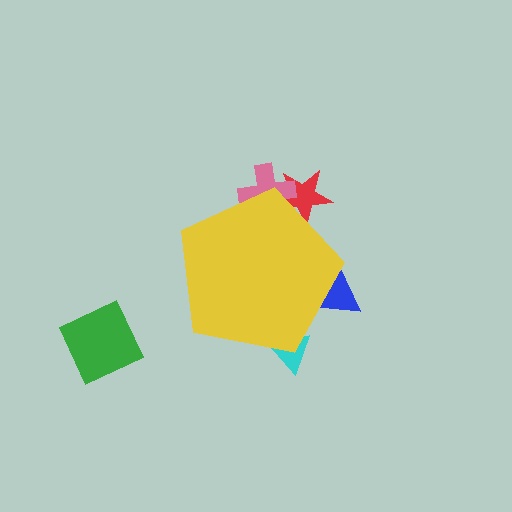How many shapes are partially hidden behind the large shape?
4 shapes are partially hidden.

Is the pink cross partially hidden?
Yes, the pink cross is partially hidden behind the yellow pentagon.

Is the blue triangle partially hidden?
Yes, the blue triangle is partially hidden behind the yellow pentagon.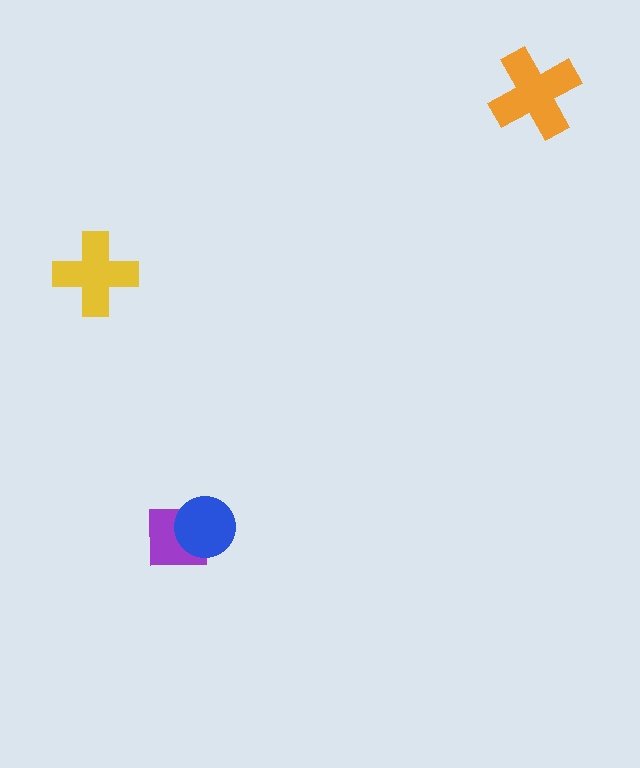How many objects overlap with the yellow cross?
0 objects overlap with the yellow cross.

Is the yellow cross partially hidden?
No, no other shape covers it.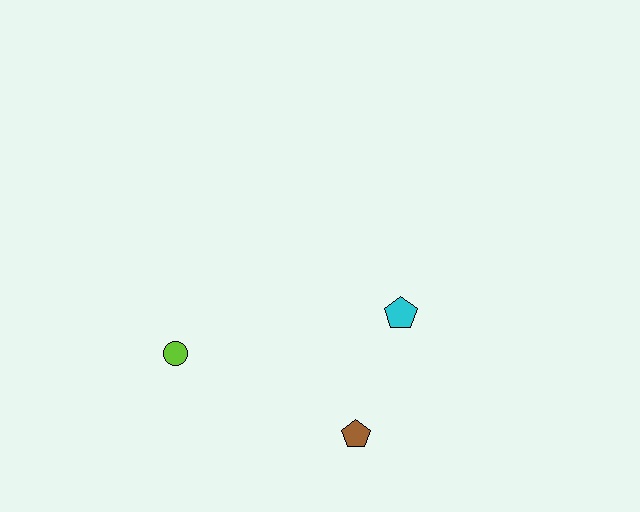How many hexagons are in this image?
There are no hexagons.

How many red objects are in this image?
There are no red objects.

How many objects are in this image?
There are 3 objects.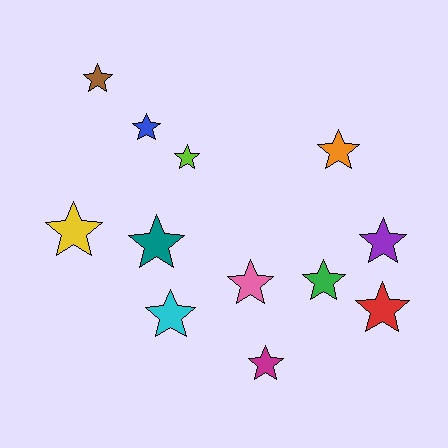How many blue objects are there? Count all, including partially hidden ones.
There is 1 blue object.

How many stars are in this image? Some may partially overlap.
There are 12 stars.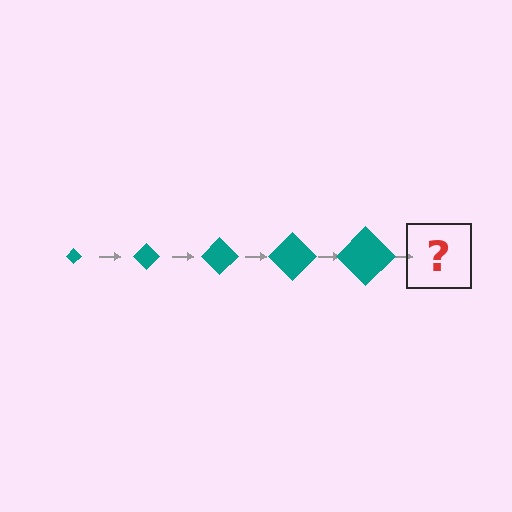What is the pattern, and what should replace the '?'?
The pattern is that the diamond gets progressively larger each step. The '?' should be a teal diamond, larger than the previous one.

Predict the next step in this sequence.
The next step is a teal diamond, larger than the previous one.